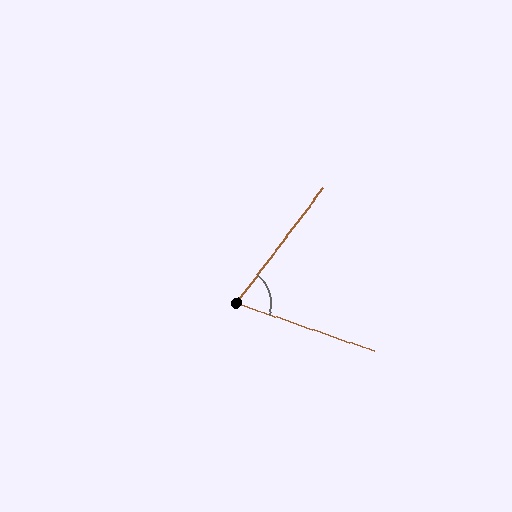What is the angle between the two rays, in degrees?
Approximately 72 degrees.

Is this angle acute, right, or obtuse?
It is acute.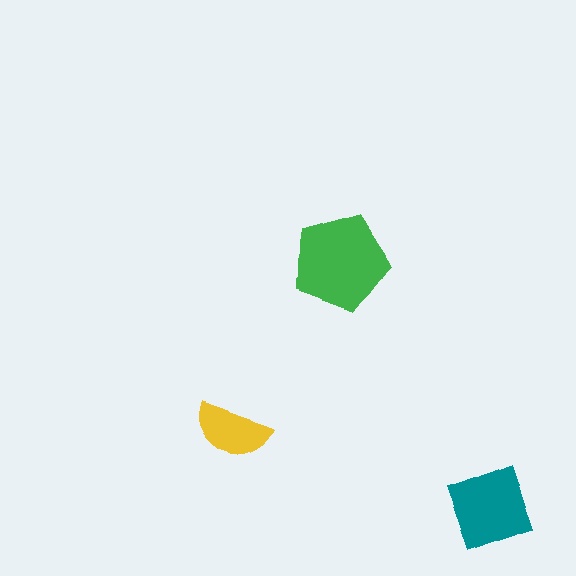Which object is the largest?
The green pentagon.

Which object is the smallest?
The yellow semicircle.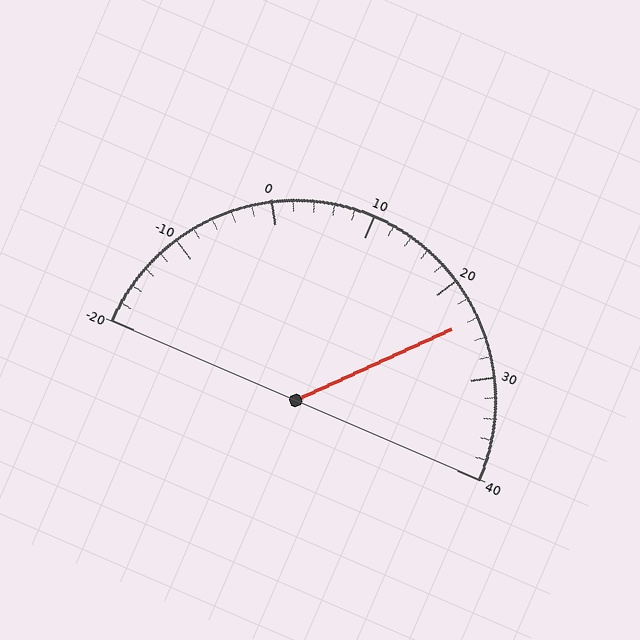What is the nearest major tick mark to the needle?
The nearest major tick mark is 20.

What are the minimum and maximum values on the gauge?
The gauge ranges from -20 to 40.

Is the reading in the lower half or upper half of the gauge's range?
The reading is in the upper half of the range (-20 to 40).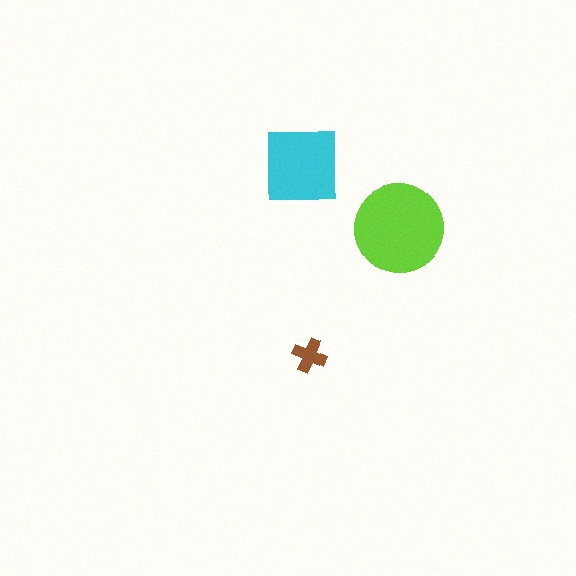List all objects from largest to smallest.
The lime circle, the cyan square, the brown cross.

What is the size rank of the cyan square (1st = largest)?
2nd.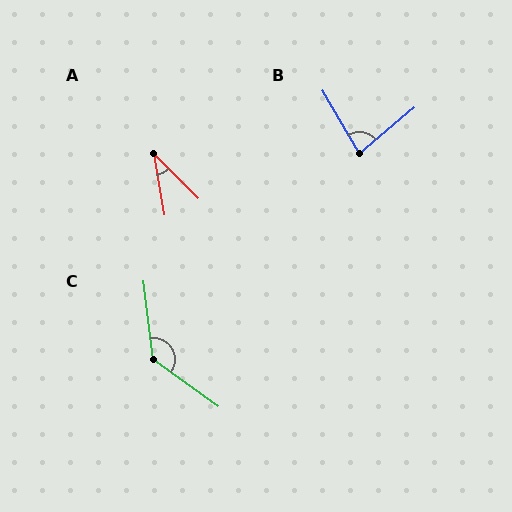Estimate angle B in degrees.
Approximately 80 degrees.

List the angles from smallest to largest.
A (36°), B (80°), C (132°).